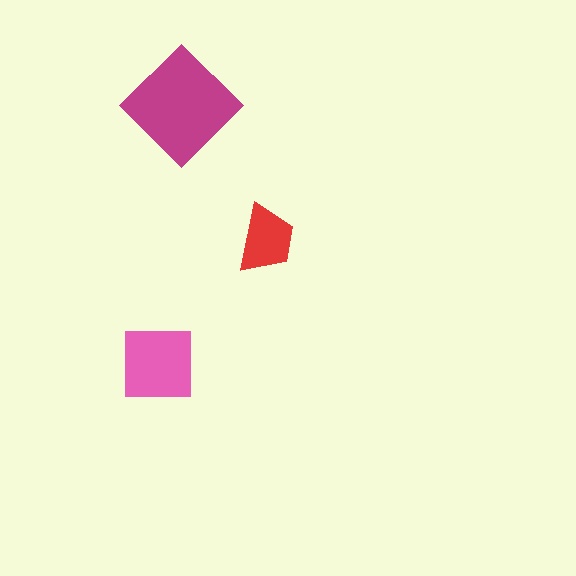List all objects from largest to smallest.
The magenta diamond, the pink square, the red trapezoid.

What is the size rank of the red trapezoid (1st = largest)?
3rd.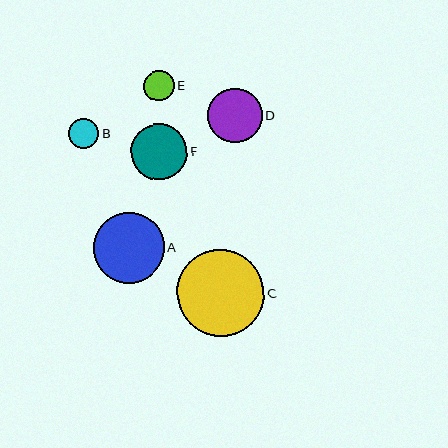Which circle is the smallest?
Circle B is the smallest with a size of approximately 30 pixels.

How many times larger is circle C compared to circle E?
Circle C is approximately 2.9 times the size of circle E.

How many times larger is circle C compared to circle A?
Circle C is approximately 1.2 times the size of circle A.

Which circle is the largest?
Circle C is the largest with a size of approximately 87 pixels.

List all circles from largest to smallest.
From largest to smallest: C, A, F, D, E, B.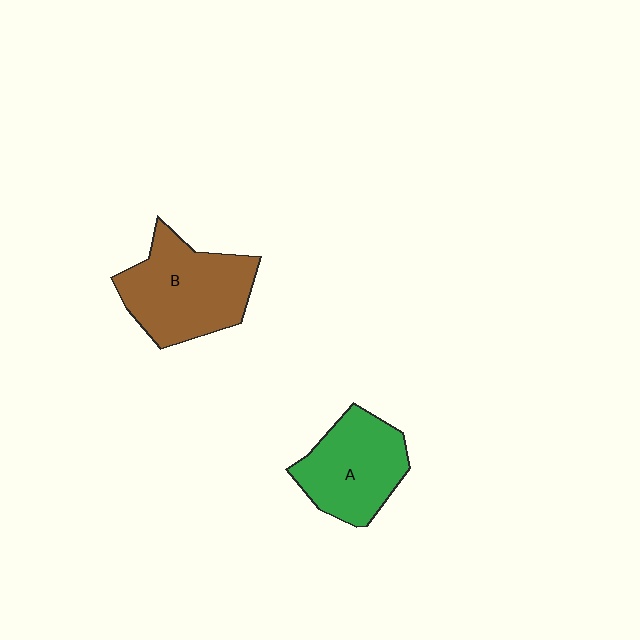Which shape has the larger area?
Shape B (brown).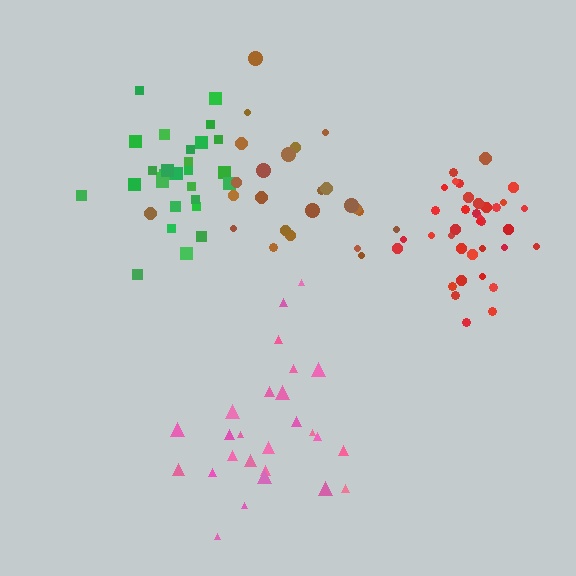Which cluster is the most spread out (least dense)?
Pink.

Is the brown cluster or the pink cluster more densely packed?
Brown.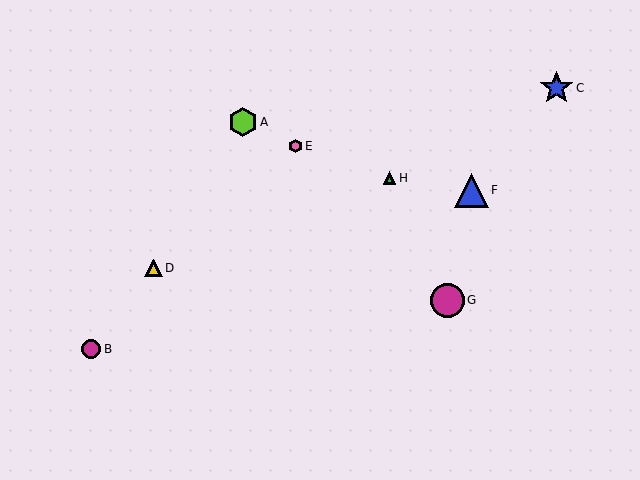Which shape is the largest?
The blue triangle (labeled F) is the largest.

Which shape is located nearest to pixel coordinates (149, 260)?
The yellow triangle (labeled D) at (153, 268) is nearest to that location.